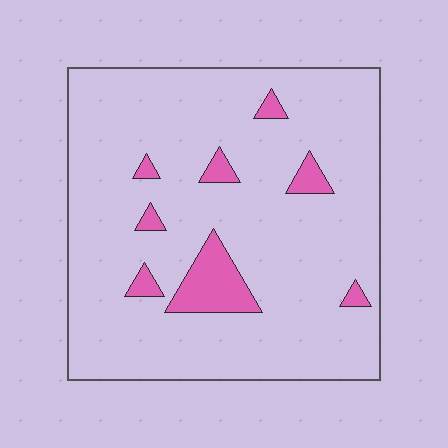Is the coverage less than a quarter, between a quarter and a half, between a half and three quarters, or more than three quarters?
Less than a quarter.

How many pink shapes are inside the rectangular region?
8.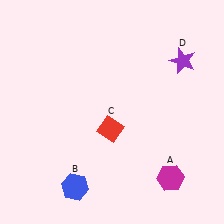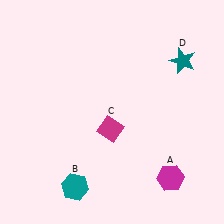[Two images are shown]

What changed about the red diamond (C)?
In Image 1, C is red. In Image 2, it changed to magenta.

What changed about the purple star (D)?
In Image 1, D is purple. In Image 2, it changed to teal.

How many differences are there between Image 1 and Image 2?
There are 3 differences between the two images.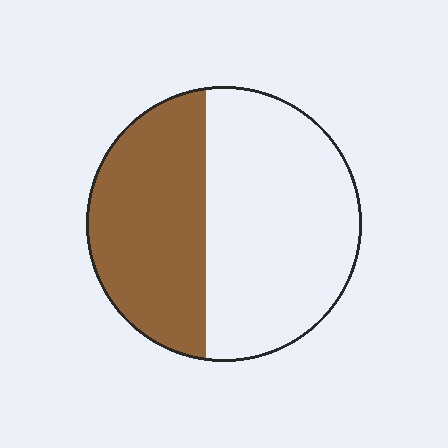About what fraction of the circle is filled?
About two fifths (2/5).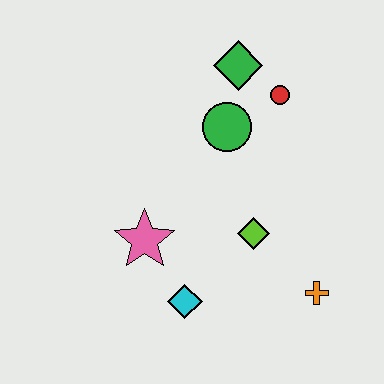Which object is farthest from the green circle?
The orange cross is farthest from the green circle.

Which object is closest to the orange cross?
The lime diamond is closest to the orange cross.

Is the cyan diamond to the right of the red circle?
No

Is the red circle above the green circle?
Yes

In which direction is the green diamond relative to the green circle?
The green diamond is above the green circle.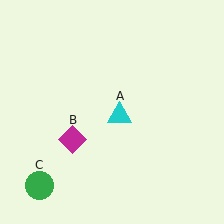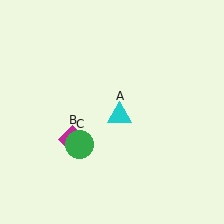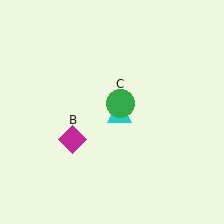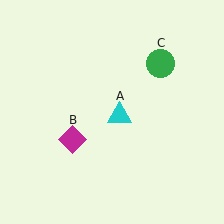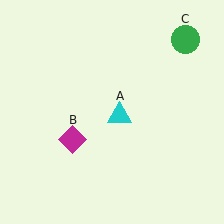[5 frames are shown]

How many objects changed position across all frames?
1 object changed position: green circle (object C).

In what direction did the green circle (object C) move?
The green circle (object C) moved up and to the right.